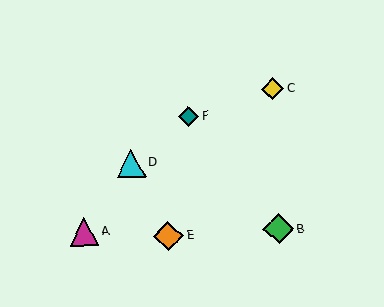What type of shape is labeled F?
Shape F is a teal diamond.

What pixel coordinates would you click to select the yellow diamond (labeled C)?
Click at (273, 89) to select the yellow diamond C.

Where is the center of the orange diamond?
The center of the orange diamond is at (168, 236).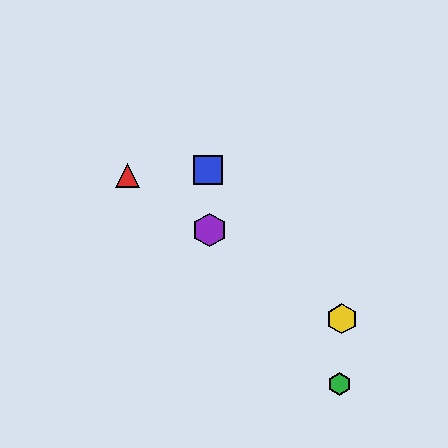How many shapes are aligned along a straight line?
3 shapes (the red triangle, the yellow hexagon, the purple hexagon) are aligned along a straight line.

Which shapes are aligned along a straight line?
The red triangle, the yellow hexagon, the purple hexagon are aligned along a straight line.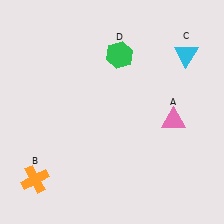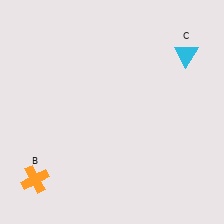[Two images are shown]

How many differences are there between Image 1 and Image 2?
There are 2 differences between the two images.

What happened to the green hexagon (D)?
The green hexagon (D) was removed in Image 2. It was in the top-right area of Image 1.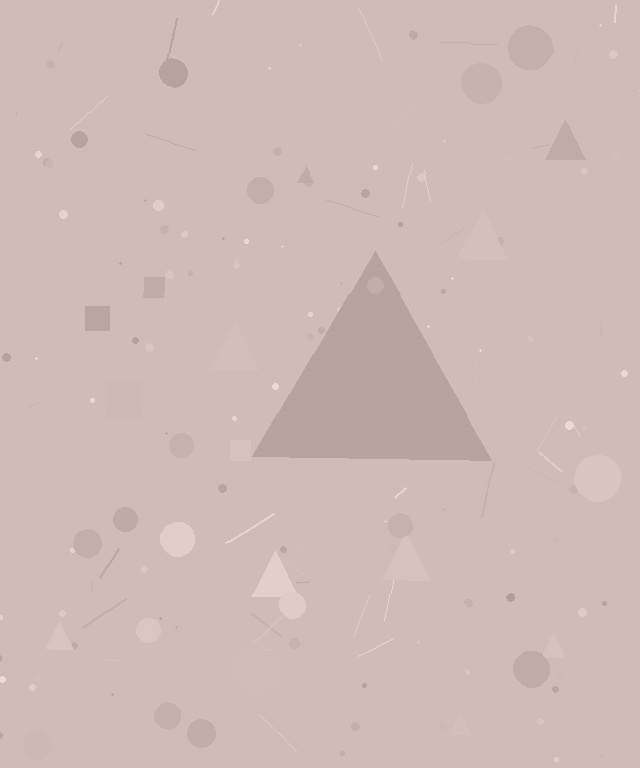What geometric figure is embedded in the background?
A triangle is embedded in the background.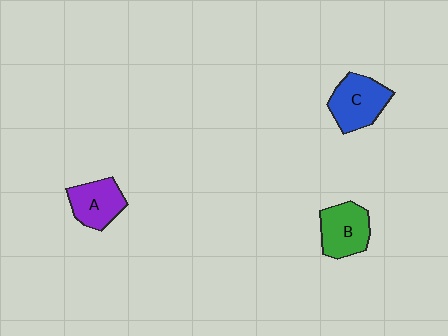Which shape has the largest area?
Shape C (blue).